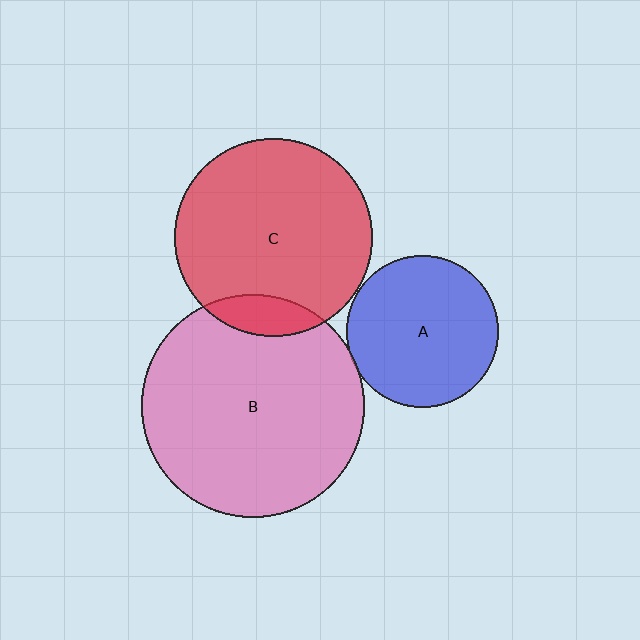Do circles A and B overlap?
Yes.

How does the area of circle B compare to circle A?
Approximately 2.1 times.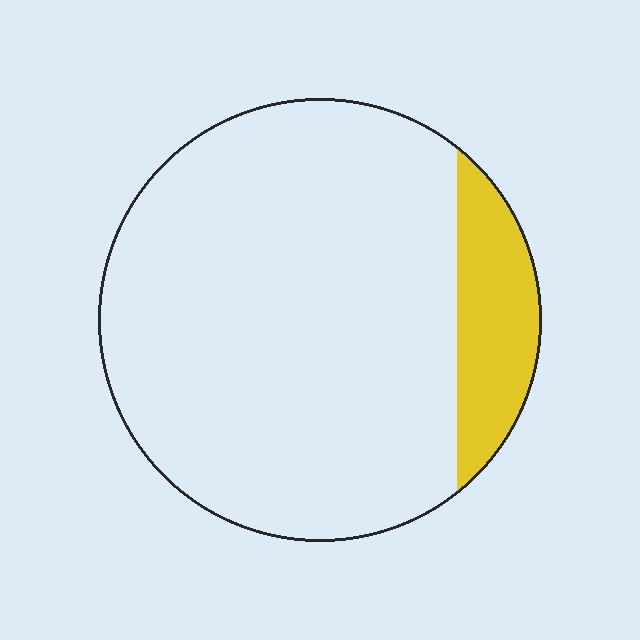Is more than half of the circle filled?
No.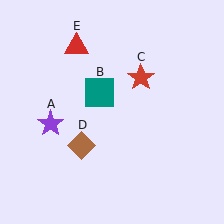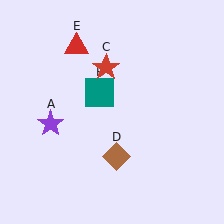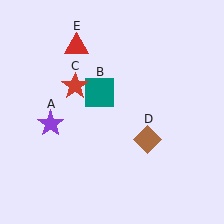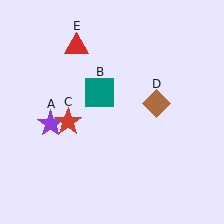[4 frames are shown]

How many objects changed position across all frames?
2 objects changed position: red star (object C), brown diamond (object D).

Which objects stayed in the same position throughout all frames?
Purple star (object A) and teal square (object B) and red triangle (object E) remained stationary.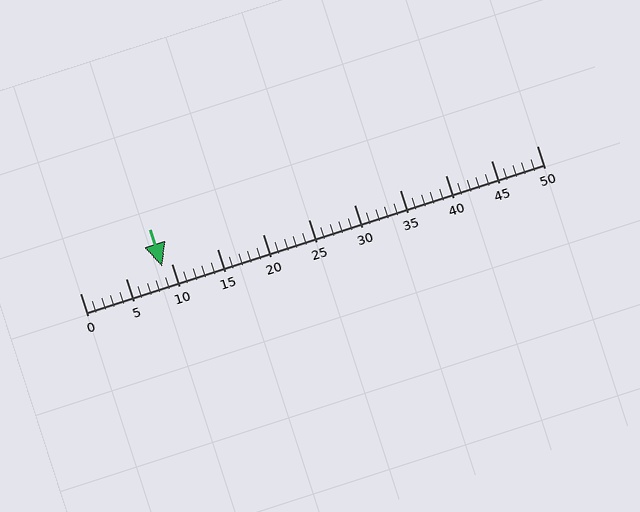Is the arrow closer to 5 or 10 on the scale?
The arrow is closer to 10.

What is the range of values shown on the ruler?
The ruler shows values from 0 to 50.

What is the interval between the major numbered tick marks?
The major tick marks are spaced 5 units apart.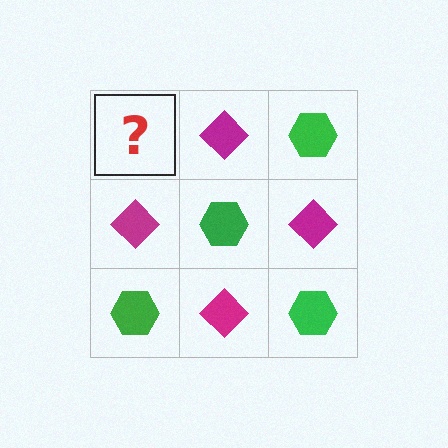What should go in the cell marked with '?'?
The missing cell should contain a green hexagon.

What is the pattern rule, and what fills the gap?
The rule is that it alternates green hexagon and magenta diamond in a checkerboard pattern. The gap should be filled with a green hexagon.